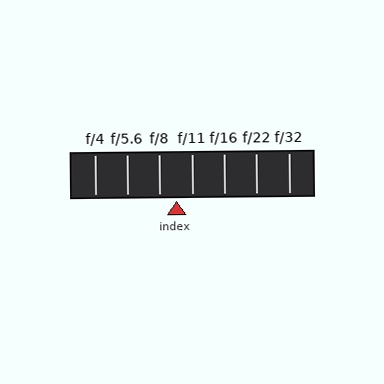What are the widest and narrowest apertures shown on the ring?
The widest aperture shown is f/4 and the narrowest is f/32.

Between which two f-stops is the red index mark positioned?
The index mark is between f/8 and f/11.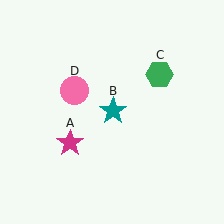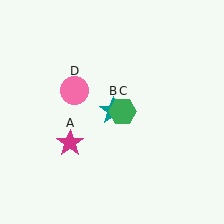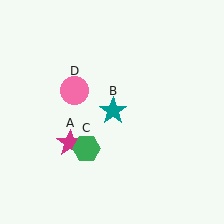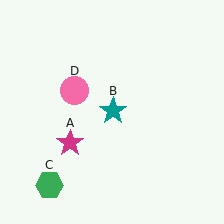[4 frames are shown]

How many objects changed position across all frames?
1 object changed position: green hexagon (object C).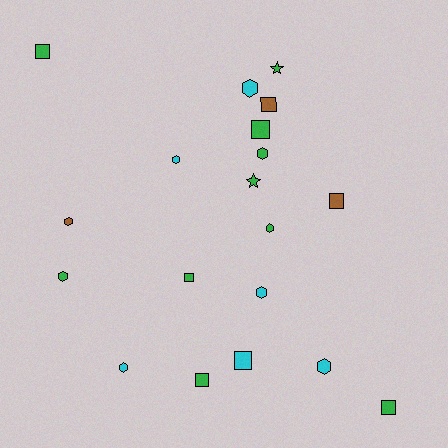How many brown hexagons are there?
There is 1 brown hexagon.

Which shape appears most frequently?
Hexagon, with 9 objects.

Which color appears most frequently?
Green, with 10 objects.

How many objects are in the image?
There are 19 objects.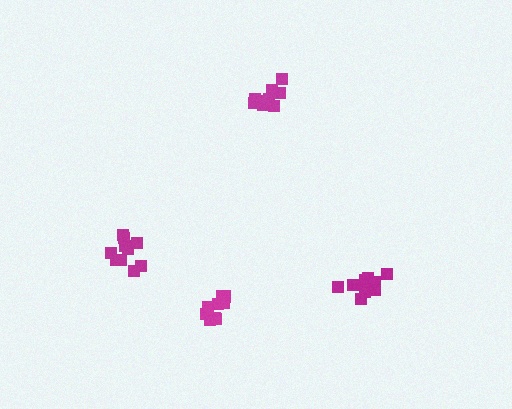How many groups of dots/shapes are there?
There are 4 groups.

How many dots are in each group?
Group 1: 9 dots, Group 2: 10 dots, Group 3: 9 dots, Group 4: 10 dots (38 total).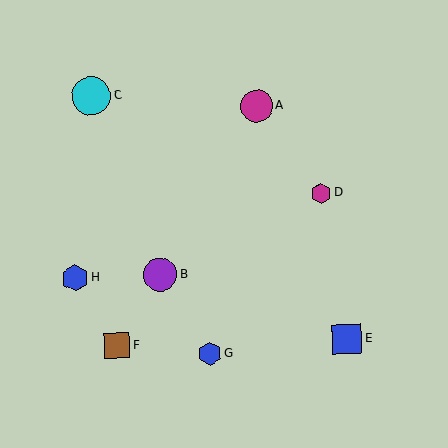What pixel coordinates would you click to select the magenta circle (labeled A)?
Click at (256, 106) to select the magenta circle A.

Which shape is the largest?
The cyan circle (labeled C) is the largest.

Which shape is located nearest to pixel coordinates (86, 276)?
The blue hexagon (labeled H) at (75, 278) is nearest to that location.